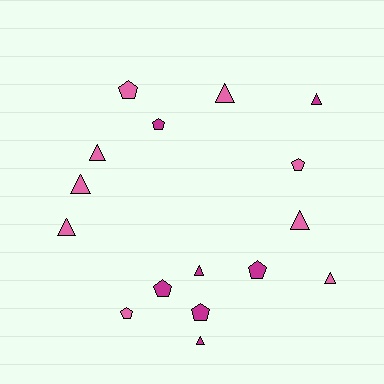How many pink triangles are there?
There are 6 pink triangles.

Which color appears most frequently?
Pink, with 9 objects.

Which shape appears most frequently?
Triangle, with 9 objects.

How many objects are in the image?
There are 16 objects.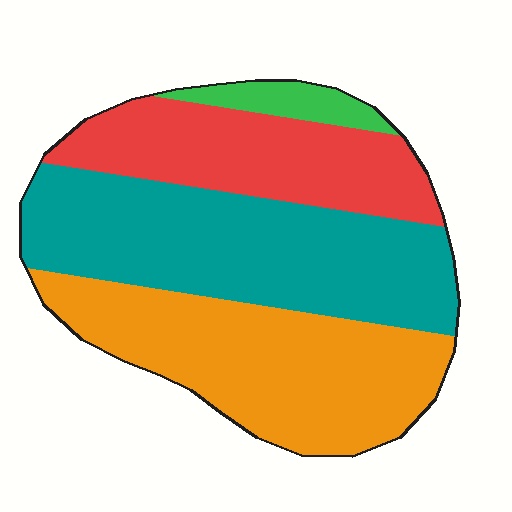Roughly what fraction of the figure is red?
Red takes up less than a quarter of the figure.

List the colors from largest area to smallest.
From largest to smallest: teal, orange, red, green.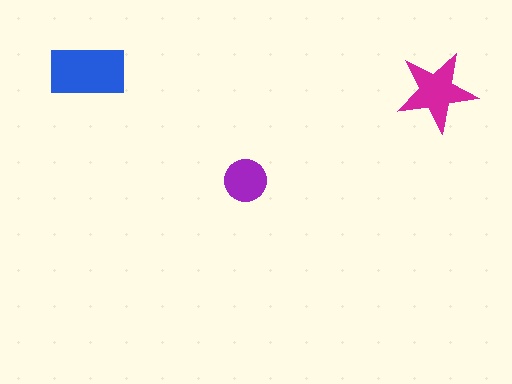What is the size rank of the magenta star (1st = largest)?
2nd.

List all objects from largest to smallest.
The blue rectangle, the magenta star, the purple circle.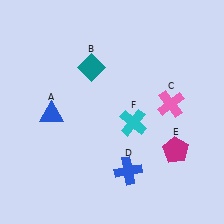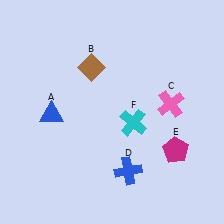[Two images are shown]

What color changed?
The diamond (B) changed from teal in Image 1 to brown in Image 2.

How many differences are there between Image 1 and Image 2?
There is 1 difference between the two images.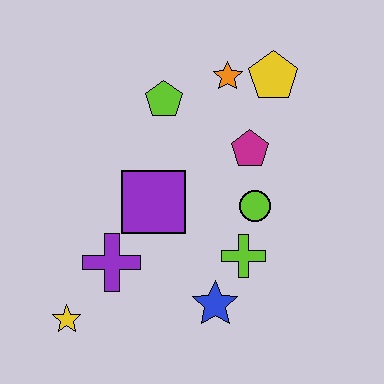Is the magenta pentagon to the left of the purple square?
No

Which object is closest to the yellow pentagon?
The orange star is closest to the yellow pentagon.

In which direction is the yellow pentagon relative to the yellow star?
The yellow pentagon is above the yellow star.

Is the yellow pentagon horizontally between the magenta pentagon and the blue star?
No